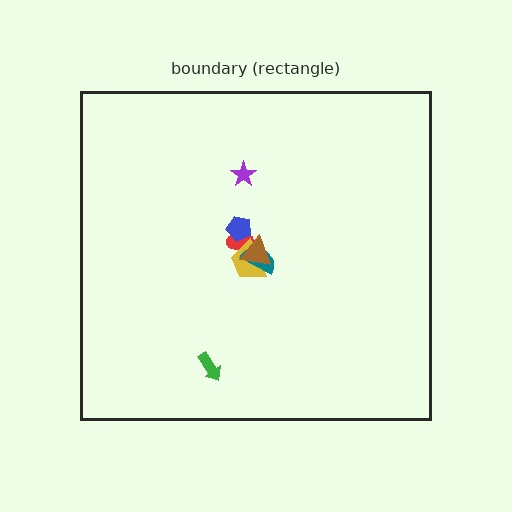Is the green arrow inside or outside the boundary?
Inside.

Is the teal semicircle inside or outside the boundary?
Inside.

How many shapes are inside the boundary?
7 inside, 0 outside.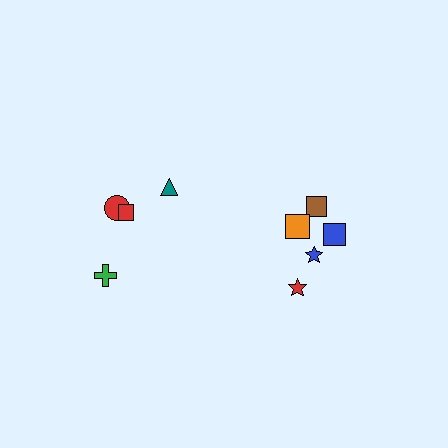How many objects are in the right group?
There are 6 objects.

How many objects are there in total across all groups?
There are 10 objects.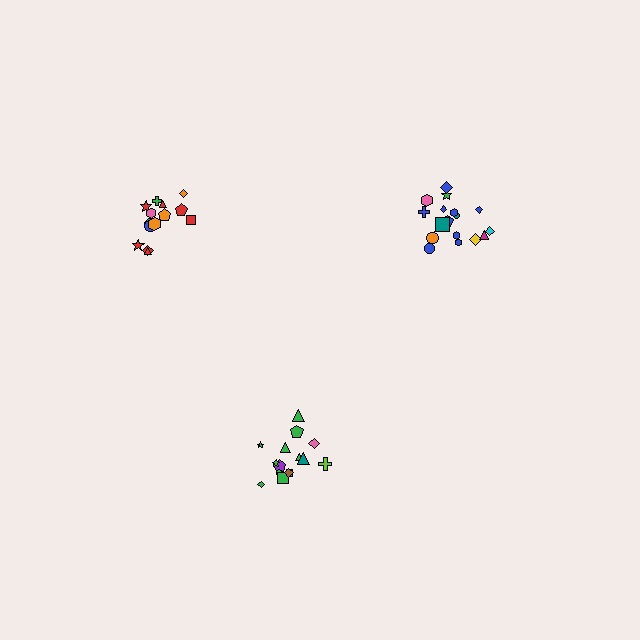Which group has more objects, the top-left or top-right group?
The top-right group.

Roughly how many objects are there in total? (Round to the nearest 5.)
Roughly 50 objects in total.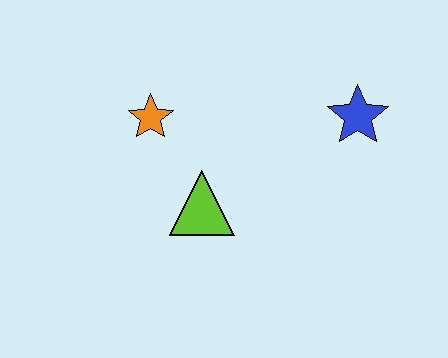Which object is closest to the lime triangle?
The orange star is closest to the lime triangle.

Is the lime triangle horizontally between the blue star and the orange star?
Yes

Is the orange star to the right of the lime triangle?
No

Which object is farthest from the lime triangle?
The blue star is farthest from the lime triangle.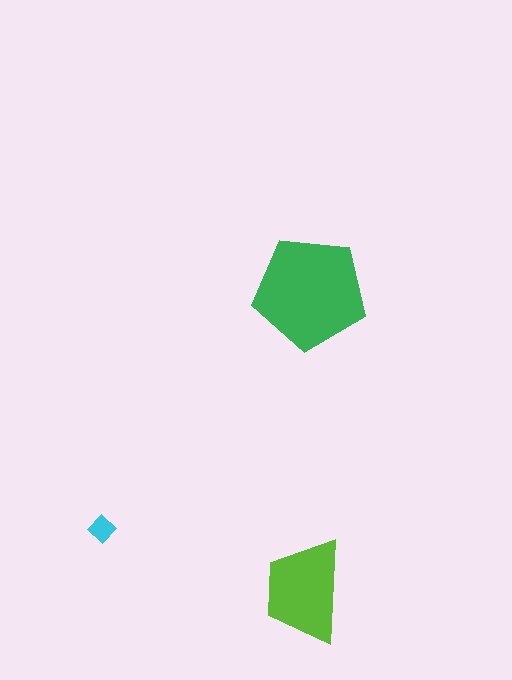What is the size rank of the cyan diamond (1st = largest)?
3rd.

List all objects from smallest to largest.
The cyan diamond, the lime trapezoid, the green pentagon.